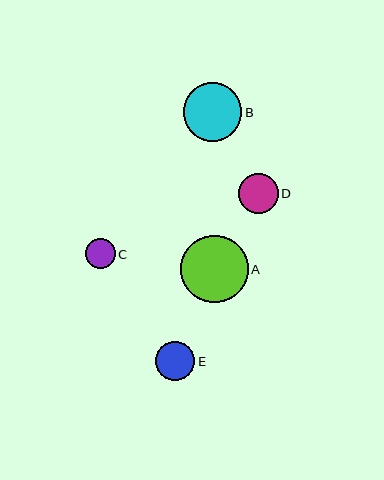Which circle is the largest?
Circle A is the largest with a size of approximately 67 pixels.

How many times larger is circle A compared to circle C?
Circle A is approximately 2.3 times the size of circle C.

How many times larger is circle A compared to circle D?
Circle A is approximately 1.7 times the size of circle D.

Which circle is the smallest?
Circle C is the smallest with a size of approximately 30 pixels.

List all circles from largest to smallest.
From largest to smallest: A, B, D, E, C.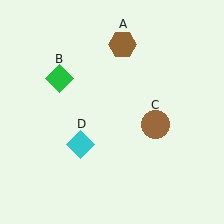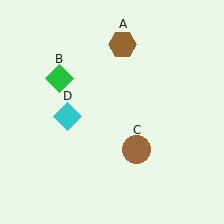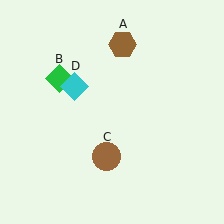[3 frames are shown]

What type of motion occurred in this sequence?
The brown circle (object C), cyan diamond (object D) rotated clockwise around the center of the scene.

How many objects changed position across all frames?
2 objects changed position: brown circle (object C), cyan diamond (object D).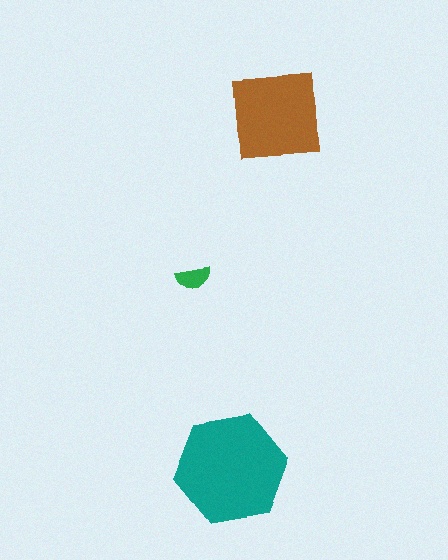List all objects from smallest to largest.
The green semicircle, the brown square, the teal hexagon.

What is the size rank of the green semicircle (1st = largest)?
3rd.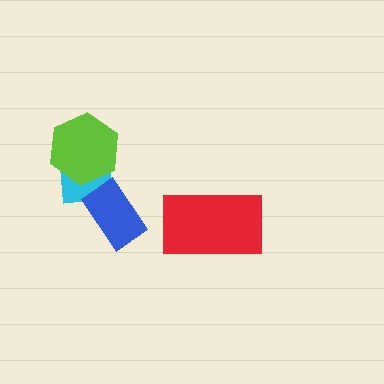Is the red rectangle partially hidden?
No, no other shape covers it.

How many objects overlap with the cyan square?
2 objects overlap with the cyan square.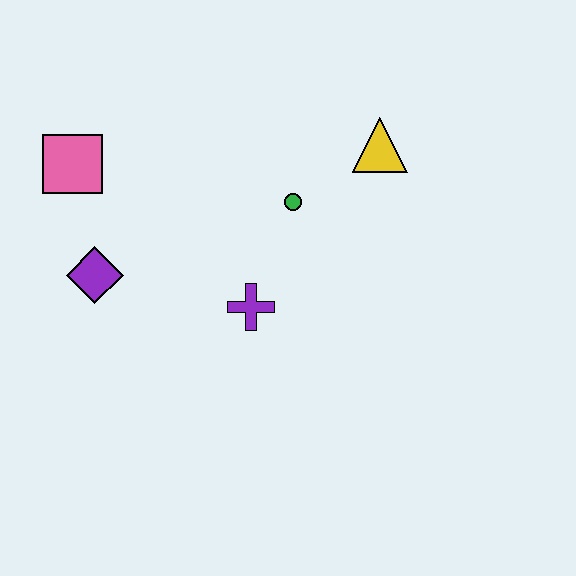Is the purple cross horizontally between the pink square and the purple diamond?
No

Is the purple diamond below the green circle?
Yes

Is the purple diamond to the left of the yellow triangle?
Yes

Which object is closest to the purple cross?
The green circle is closest to the purple cross.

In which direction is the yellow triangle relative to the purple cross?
The yellow triangle is above the purple cross.